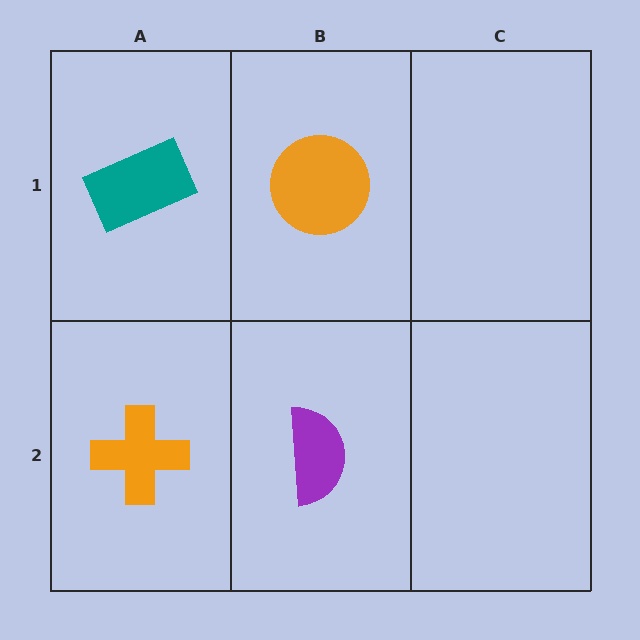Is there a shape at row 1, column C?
No, that cell is empty.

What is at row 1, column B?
An orange circle.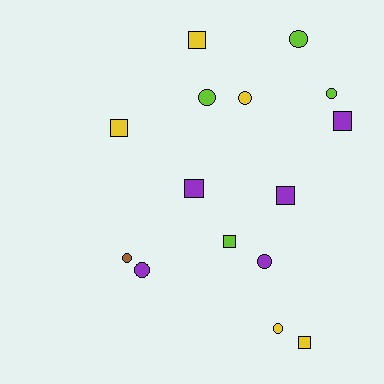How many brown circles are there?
There is 1 brown circle.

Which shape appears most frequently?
Circle, with 8 objects.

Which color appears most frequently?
Yellow, with 5 objects.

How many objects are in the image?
There are 15 objects.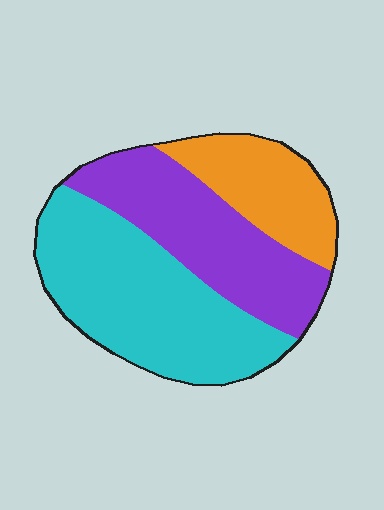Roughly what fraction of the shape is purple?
Purple covers around 35% of the shape.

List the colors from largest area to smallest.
From largest to smallest: cyan, purple, orange.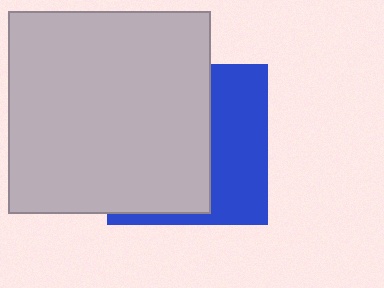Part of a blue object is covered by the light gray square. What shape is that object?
It is a square.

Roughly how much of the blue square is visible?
A small part of it is visible (roughly 40%).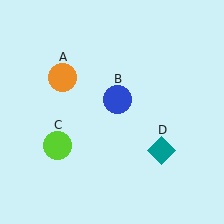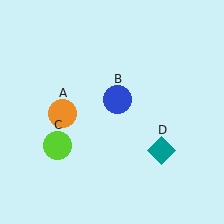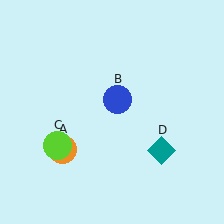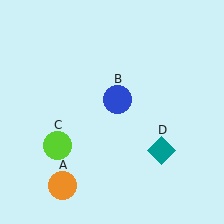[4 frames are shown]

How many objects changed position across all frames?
1 object changed position: orange circle (object A).